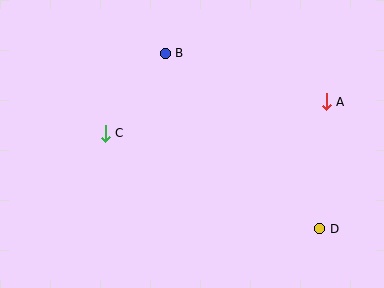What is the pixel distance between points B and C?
The distance between B and C is 100 pixels.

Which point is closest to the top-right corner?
Point A is closest to the top-right corner.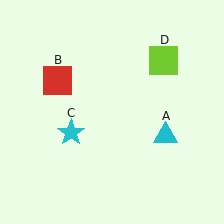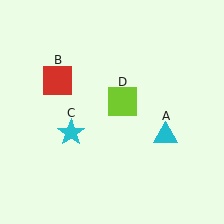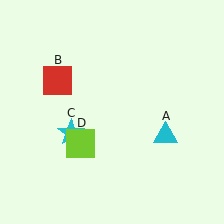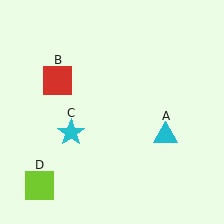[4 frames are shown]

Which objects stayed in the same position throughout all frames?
Cyan triangle (object A) and red square (object B) and cyan star (object C) remained stationary.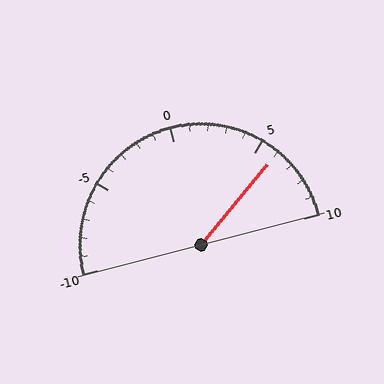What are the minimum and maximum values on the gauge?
The gauge ranges from -10 to 10.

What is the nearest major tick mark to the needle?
The nearest major tick mark is 5.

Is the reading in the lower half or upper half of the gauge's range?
The reading is in the upper half of the range (-10 to 10).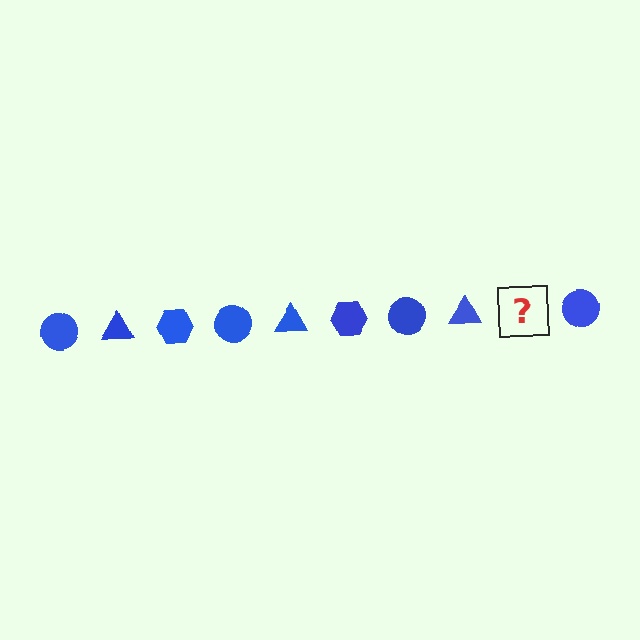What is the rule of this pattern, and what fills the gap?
The rule is that the pattern cycles through circle, triangle, hexagon shapes in blue. The gap should be filled with a blue hexagon.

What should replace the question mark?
The question mark should be replaced with a blue hexagon.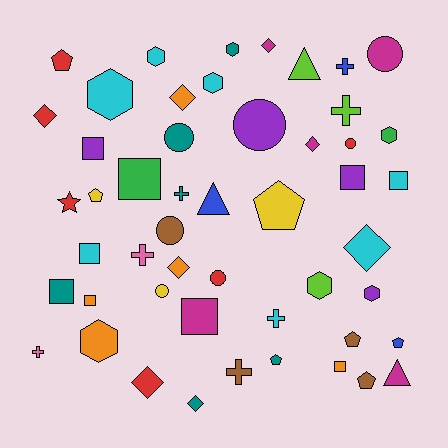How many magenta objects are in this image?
There are 5 magenta objects.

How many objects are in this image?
There are 50 objects.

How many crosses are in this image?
There are 7 crosses.